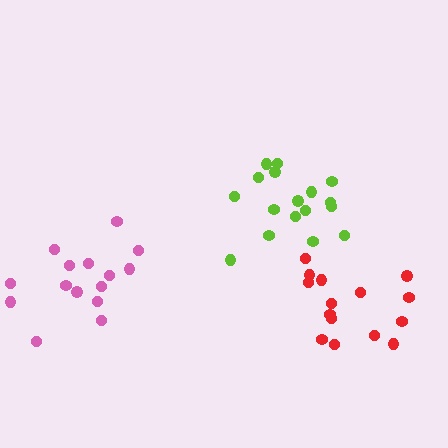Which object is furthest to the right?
The red cluster is rightmost.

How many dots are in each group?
Group 1: 15 dots, Group 2: 17 dots, Group 3: 15 dots (47 total).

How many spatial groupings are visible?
There are 3 spatial groupings.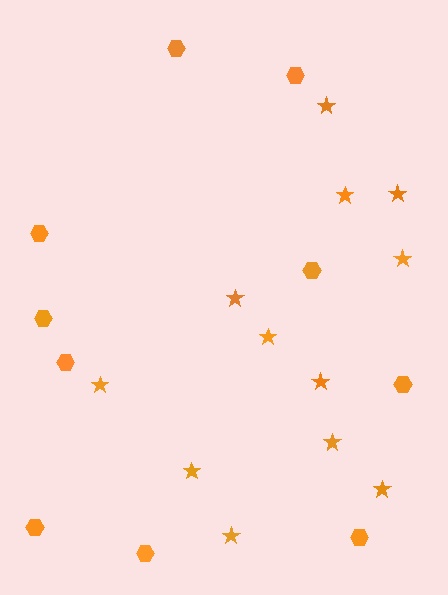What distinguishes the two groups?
There are 2 groups: one group of stars (12) and one group of hexagons (10).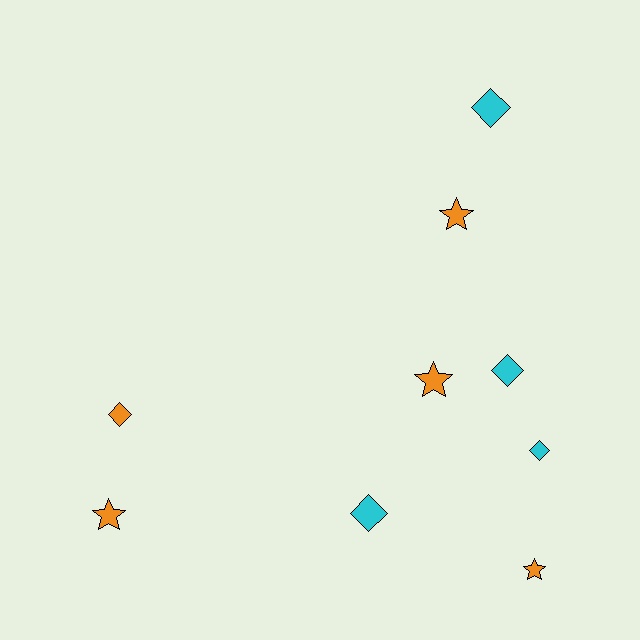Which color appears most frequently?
Orange, with 5 objects.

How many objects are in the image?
There are 9 objects.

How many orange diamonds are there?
There is 1 orange diamond.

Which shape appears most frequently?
Diamond, with 5 objects.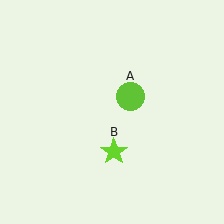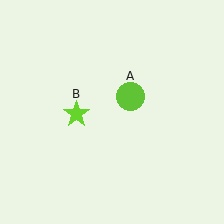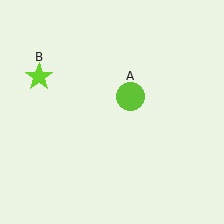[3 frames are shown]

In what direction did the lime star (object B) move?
The lime star (object B) moved up and to the left.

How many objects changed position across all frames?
1 object changed position: lime star (object B).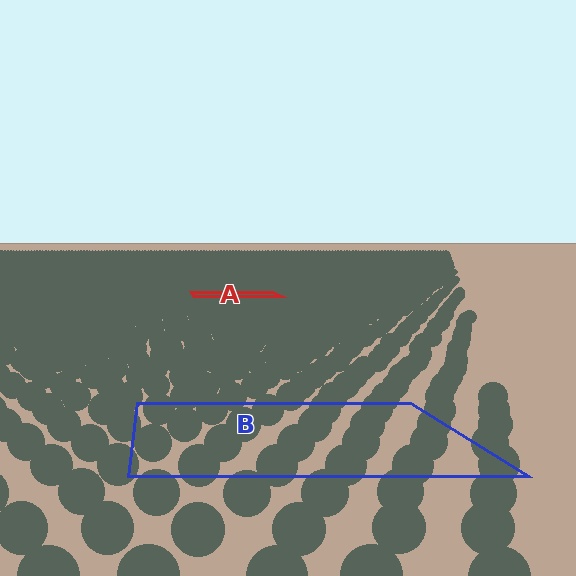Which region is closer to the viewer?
Region B is closer. The texture elements there are larger and more spread out.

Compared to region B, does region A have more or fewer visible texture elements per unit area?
Region A has more texture elements per unit area — they are packed more densely because it is farther away.